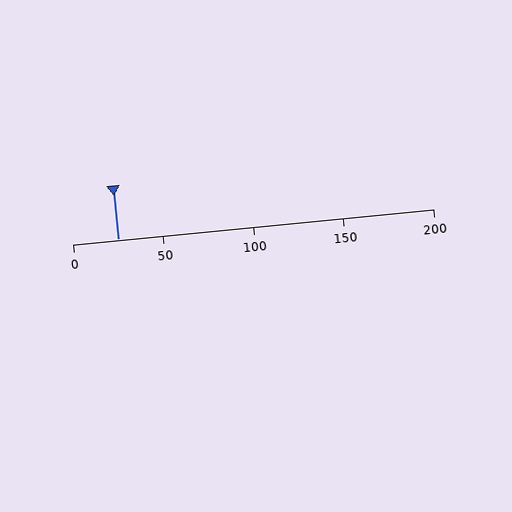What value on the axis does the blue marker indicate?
The marker indicates approximately 25.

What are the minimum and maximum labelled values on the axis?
The axis runs from 0 to 200.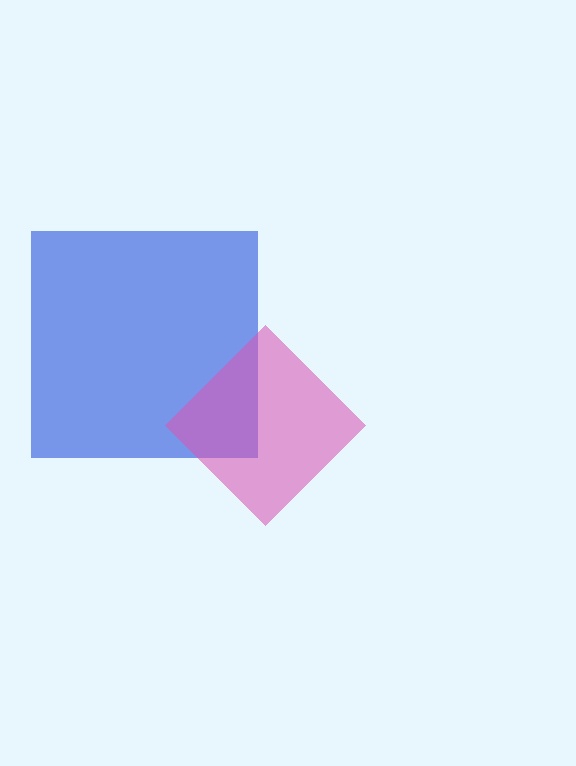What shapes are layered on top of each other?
The layered shapes are: a blue square, a pink diamond.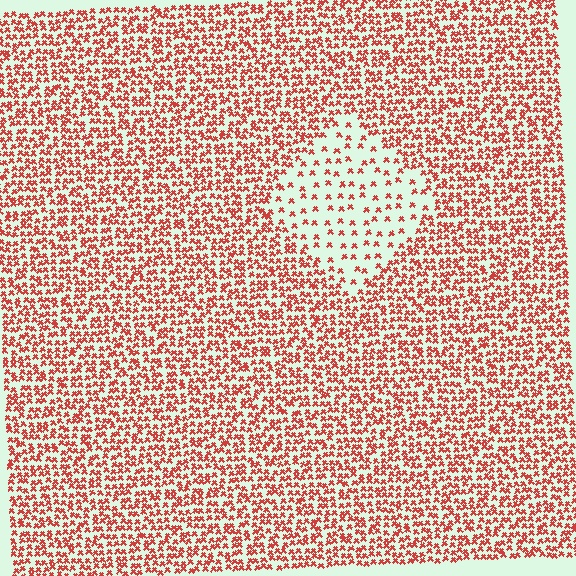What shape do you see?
I see a diamond.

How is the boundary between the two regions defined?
The boundary is defined by a change in element density (approximately 2.7x ratio). All elements are the same color, size, and shape.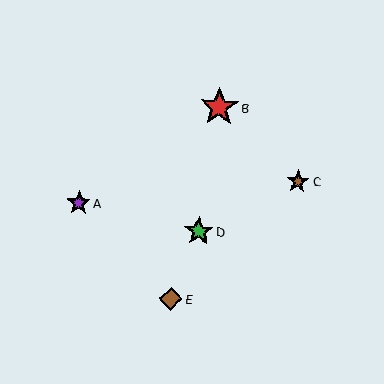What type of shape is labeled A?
Shape A is a purple star.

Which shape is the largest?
The red star (labeled B) is the largest.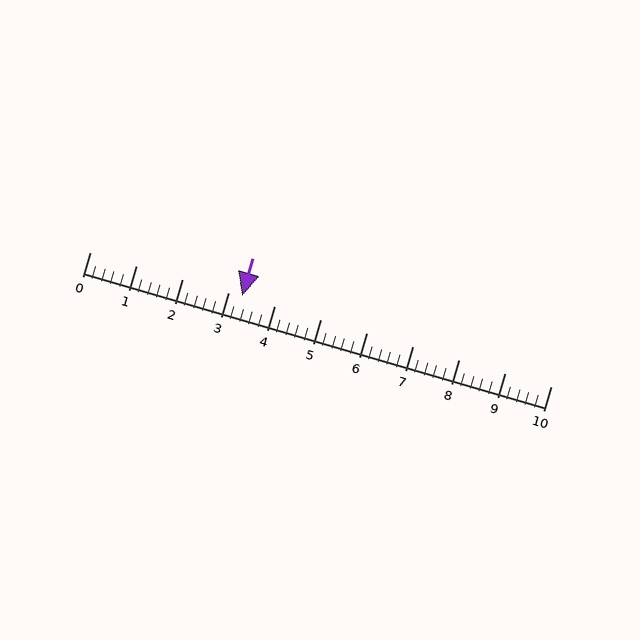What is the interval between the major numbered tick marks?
The major tick marks are spaced 1 units apart.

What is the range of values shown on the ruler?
The ruler shows values from 0 to 10.